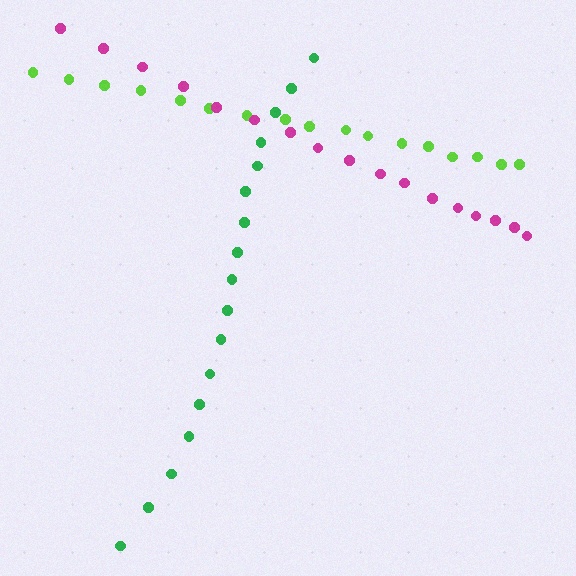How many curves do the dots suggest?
There are 3 distinct paths.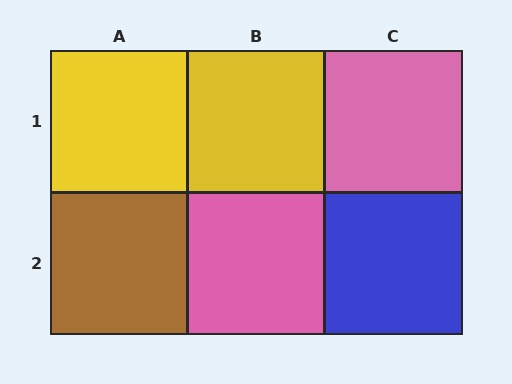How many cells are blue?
1 cell is blue.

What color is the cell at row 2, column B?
Pink.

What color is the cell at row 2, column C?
Blue.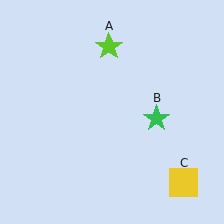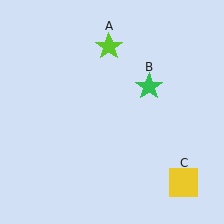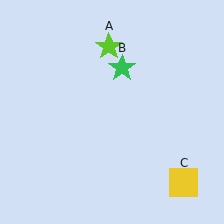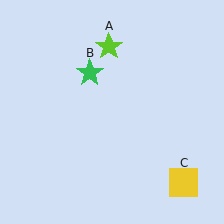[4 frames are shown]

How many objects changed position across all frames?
1 object changed position: green star (object B).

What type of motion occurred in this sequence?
The green star (object B) rotated counterclockwise around the center of the scene.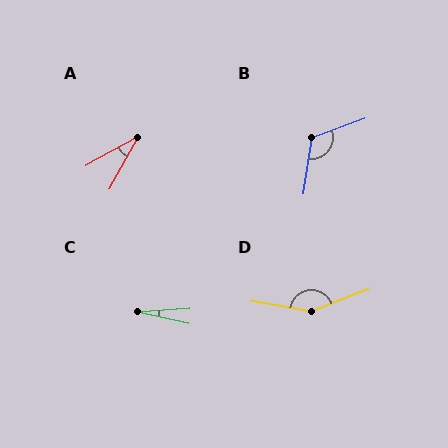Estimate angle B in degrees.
Approximately 118 degrees.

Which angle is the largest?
D, at approximately 149 degrees.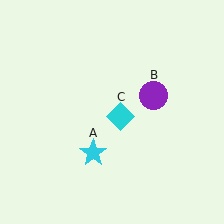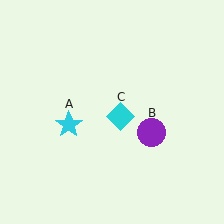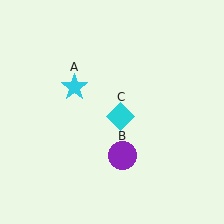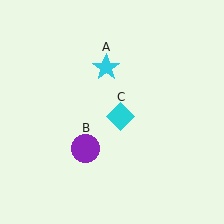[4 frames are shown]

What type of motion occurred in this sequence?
The cyan star (object A), purple circle (object B) rotated clockwise around the center of the scene.